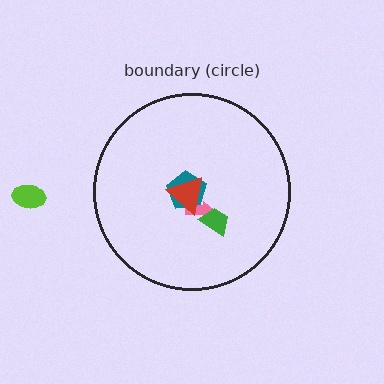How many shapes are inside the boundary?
4 inside, 1 outside.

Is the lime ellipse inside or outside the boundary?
Outside.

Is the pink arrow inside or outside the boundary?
Inside.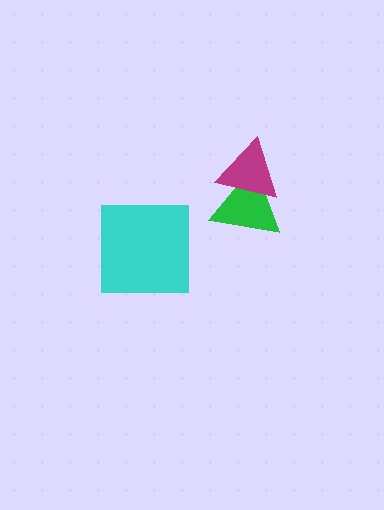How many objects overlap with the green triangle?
1 object overlaps with the green triangle.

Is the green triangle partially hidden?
Yes, it is partially covered by another shape.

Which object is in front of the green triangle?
The magenta triangle is in front of the green triangle.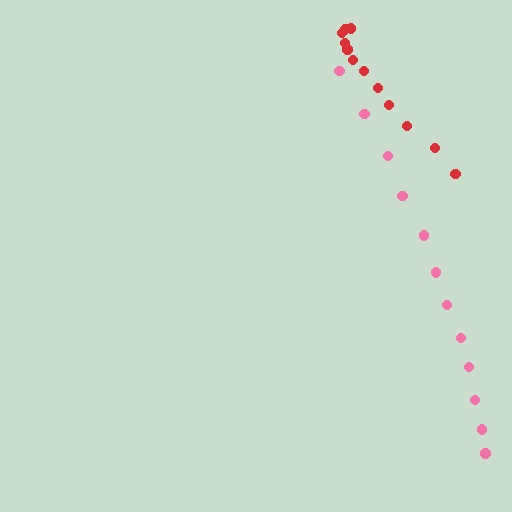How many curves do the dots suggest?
There are 2 distinct paths.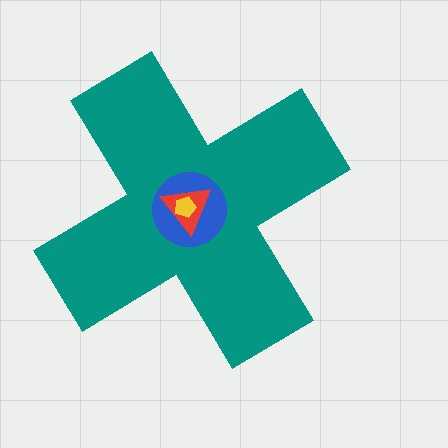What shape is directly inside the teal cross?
The blue circle.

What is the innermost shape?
The yellow pentagon.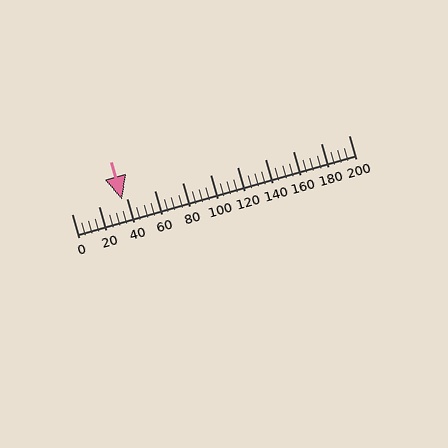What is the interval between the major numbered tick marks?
The major tick marks are spaced 20 units apart.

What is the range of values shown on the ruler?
The ruler shows values from 0 to 200.